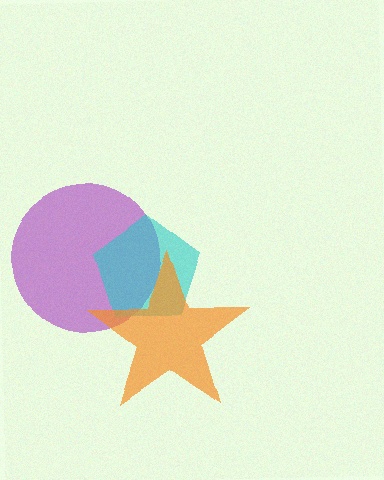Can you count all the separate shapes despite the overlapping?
Yes, there are 3 separate shapes.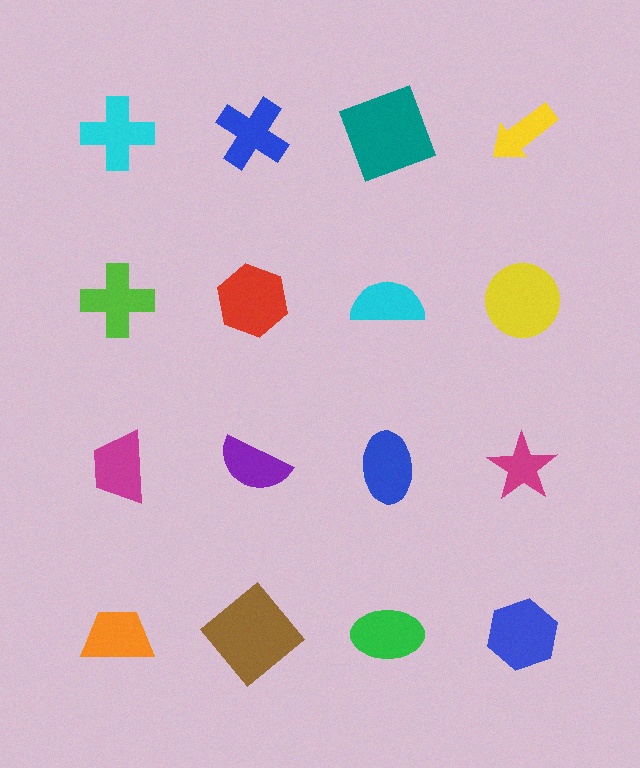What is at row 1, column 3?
A teal square.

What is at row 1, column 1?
A cyan cross.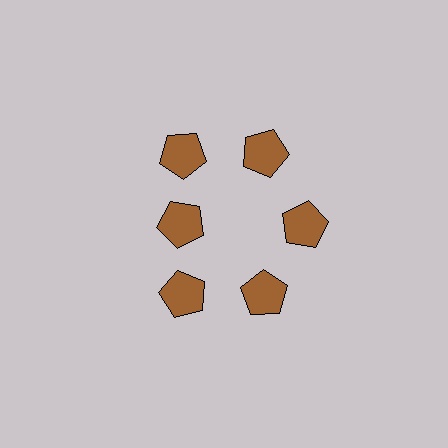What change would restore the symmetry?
The symmetry would be restored by moving it outward, back onto the ring so that all 6 pentagons sit at equal angles and equal distance from the center.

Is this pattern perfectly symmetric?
No. The 6 brown pentagons are arranged in a ring, but one element near the 9 o'clock position is pulled inward toward the center, breaking the 6-fold rotational symmetry.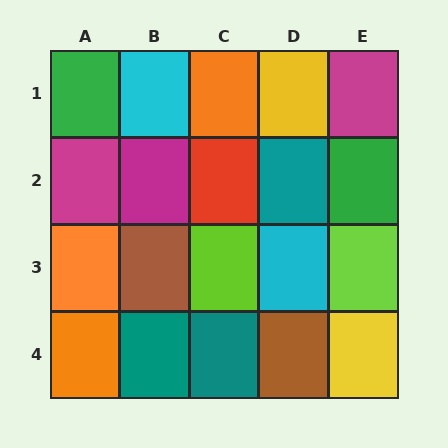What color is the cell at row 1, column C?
Orange.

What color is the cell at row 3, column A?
Orange.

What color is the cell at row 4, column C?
Teal.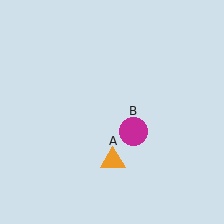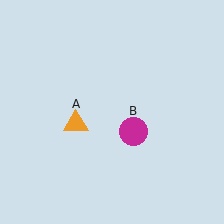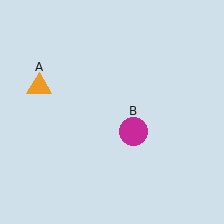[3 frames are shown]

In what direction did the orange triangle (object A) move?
The orange triangle (object A) moved up and to the left.